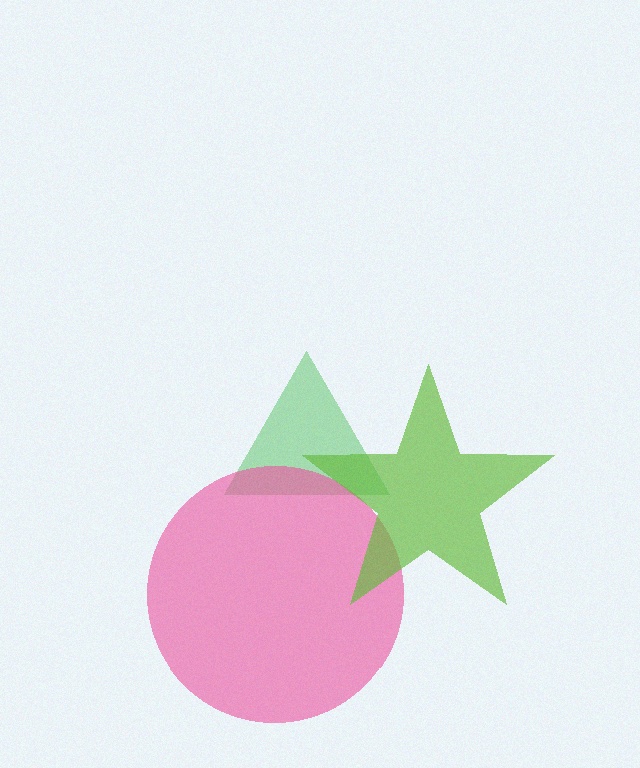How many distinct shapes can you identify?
There are 3 distinct shapes: a green triangle, a pink circle, a lime star.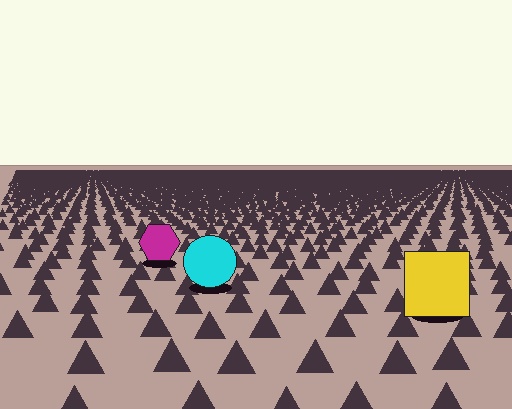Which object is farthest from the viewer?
The magenta hexagon is farthest from the viewer. It appears smaller and the ground texture around it is denser.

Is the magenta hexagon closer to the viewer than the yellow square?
No. The yellow square is closer — you can tell from the texture gradient: the ground texture is coarser near it.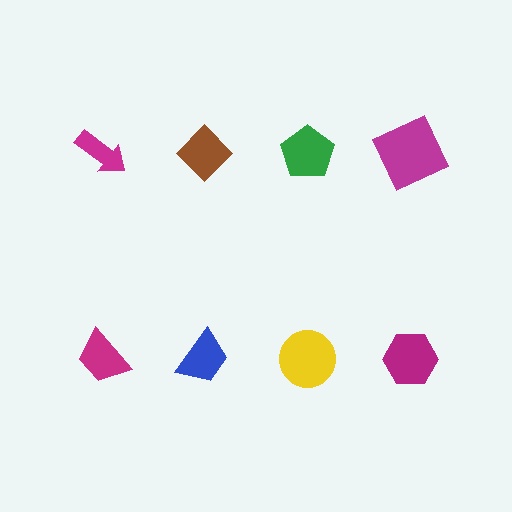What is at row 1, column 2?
A brown diamond.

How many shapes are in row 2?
4 shapes.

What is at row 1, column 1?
A magenta arrow.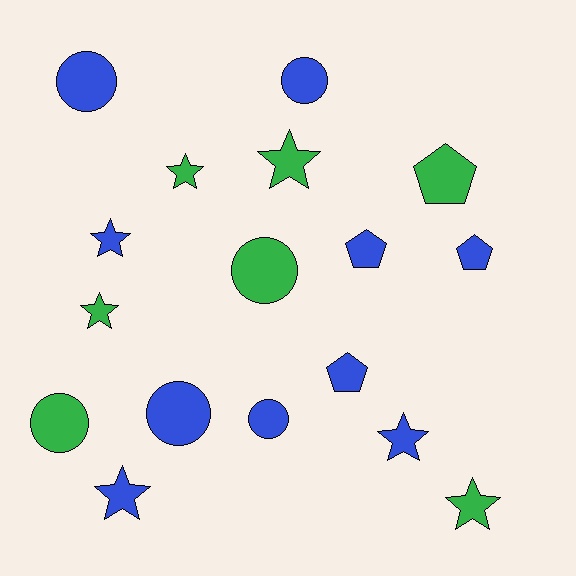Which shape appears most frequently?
Star, with 7 objects.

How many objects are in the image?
There are 17 objects.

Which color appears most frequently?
Blue, with 10 objects.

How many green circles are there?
There are 2 green circles.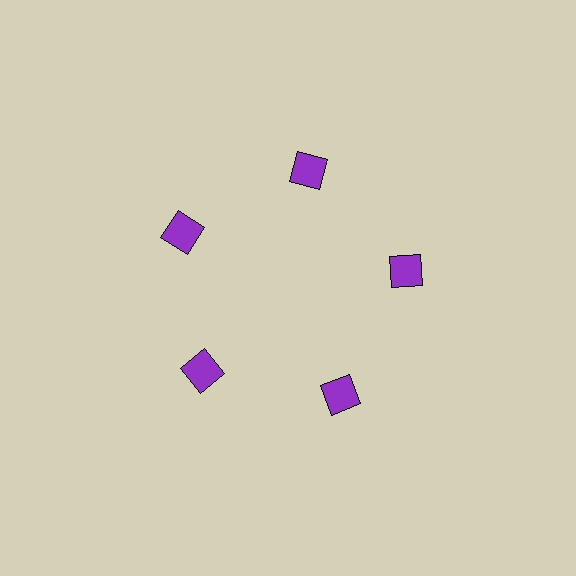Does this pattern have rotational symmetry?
Yes, this pattern has 5-fold rotational symmetry. It looks the same after rotating 72 degrees around the center.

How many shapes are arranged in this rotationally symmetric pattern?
There are 5 shapes, arranged in 5 groups of 1.